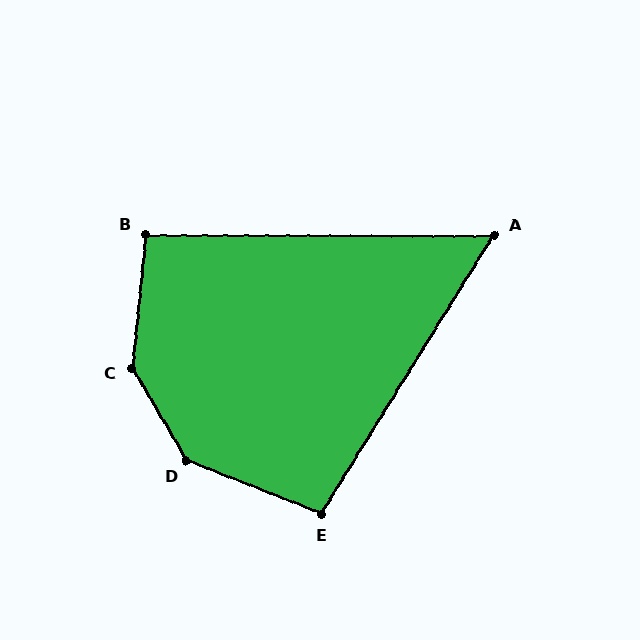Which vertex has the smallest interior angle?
A, at approximately 58 degrees.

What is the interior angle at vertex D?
Approximately 142 degrees (obtuse).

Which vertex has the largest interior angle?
C, at approximately 144 degrees.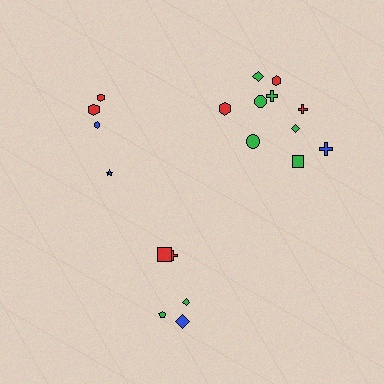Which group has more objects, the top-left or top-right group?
The top-right group.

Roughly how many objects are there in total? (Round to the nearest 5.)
Roughly 20 objects in total.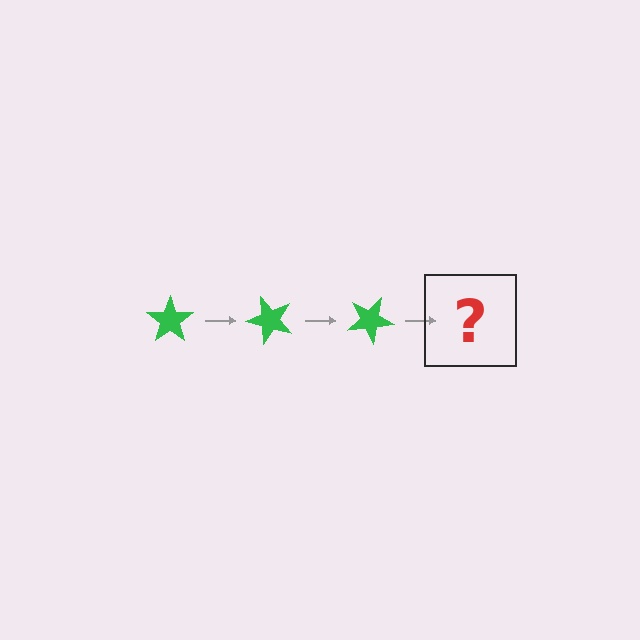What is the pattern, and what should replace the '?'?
The pattern is that the star rotates 50 degrees each step. The '?' should be a green star rotated 150 degrees.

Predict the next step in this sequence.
The next step is a green star rotated 150 degrees.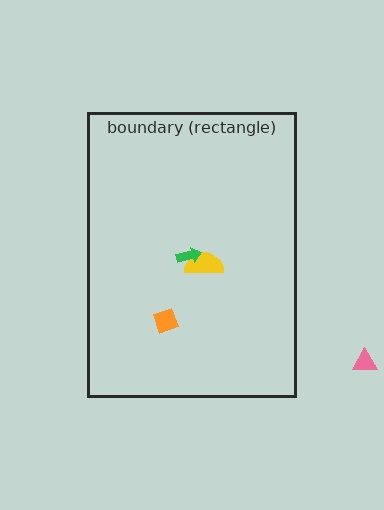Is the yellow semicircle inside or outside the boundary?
Inside.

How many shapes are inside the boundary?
3 inside, 1 outside.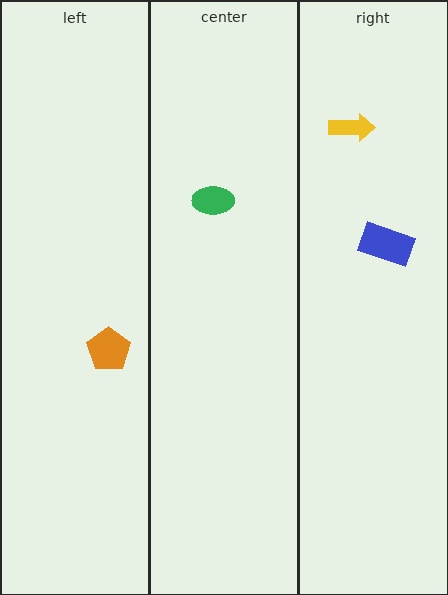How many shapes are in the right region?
2.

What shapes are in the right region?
The yellow arrow, the blue rectangle.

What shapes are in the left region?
The orange pentagon.